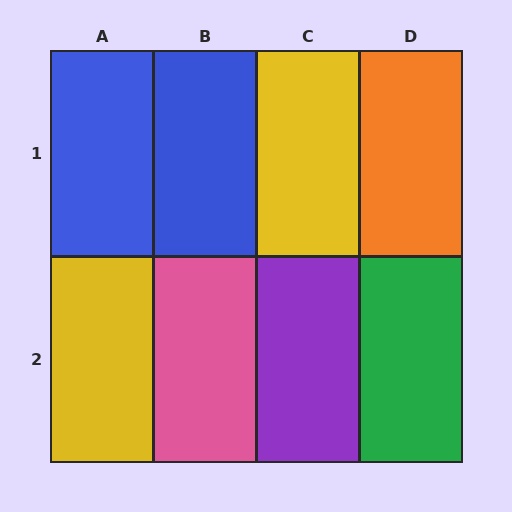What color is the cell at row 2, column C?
Purple.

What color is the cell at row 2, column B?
Pink.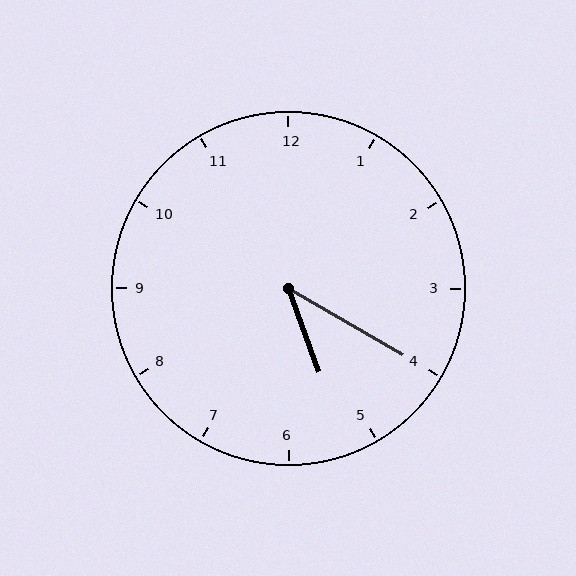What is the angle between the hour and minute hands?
Approximately 40 degrees.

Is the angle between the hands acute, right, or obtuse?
It is acute.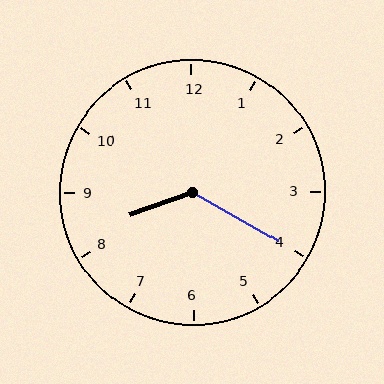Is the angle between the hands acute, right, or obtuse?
It is obtuse.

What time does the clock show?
8:20.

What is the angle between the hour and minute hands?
Approximately 130 degrees.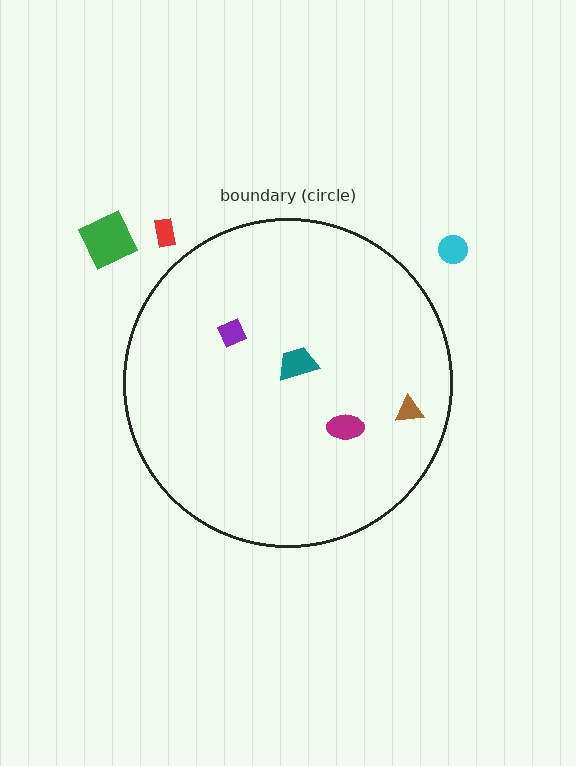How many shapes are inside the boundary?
4 inside, 3 outside.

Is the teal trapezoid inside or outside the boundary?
Inside.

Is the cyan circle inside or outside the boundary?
Outside.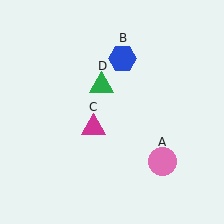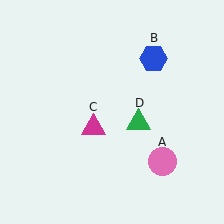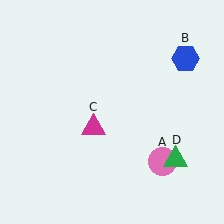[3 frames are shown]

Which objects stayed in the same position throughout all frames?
Pink circle (object A) and magenta triangle (object C) remained stationary.